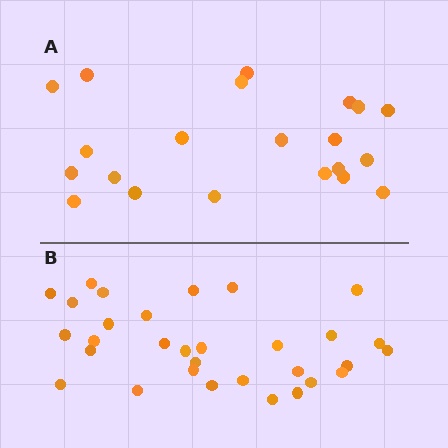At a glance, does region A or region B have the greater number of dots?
Region B (the bottom region) has more dots.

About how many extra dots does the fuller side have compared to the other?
Region B has roughly 10 or so more dots than region A.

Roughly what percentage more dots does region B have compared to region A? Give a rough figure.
About 50% more.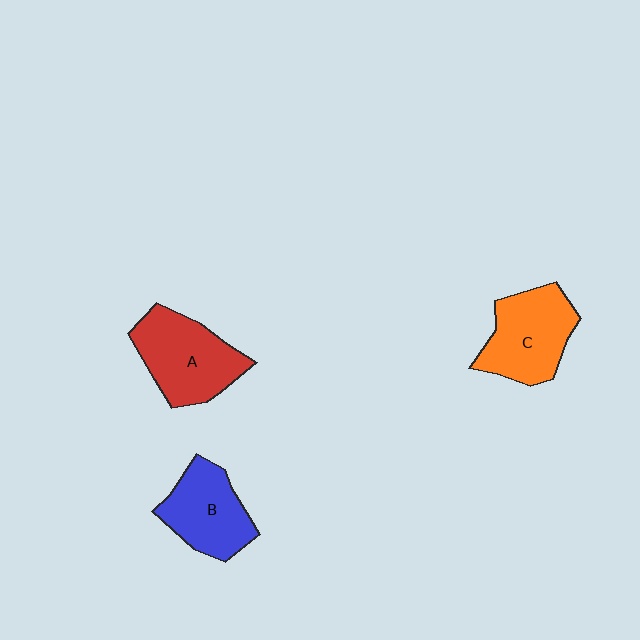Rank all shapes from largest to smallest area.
From largest to smallest: A (red), C (orange), B (blue).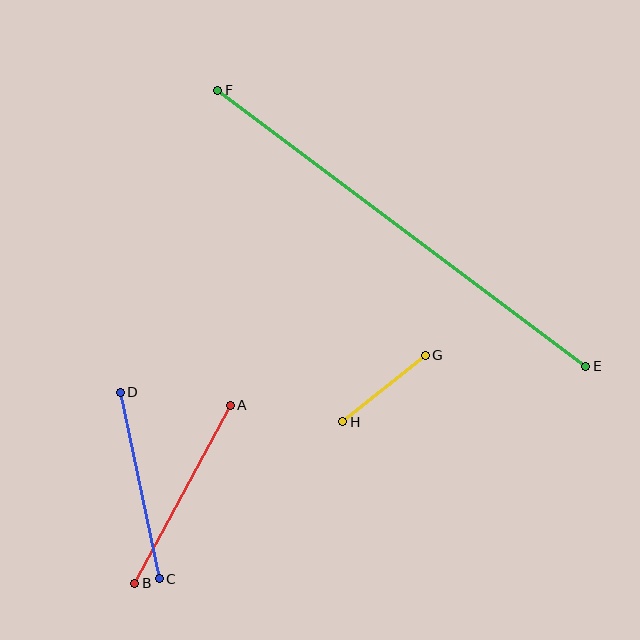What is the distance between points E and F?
The distance is approximately 460 pixels.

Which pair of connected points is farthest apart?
Points E and F are farthest apart.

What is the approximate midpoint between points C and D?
The midpoint is at approximately (140, 486) pixels.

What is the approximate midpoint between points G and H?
The midpoint is at approximately (384, 388) pixels.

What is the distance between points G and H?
The distance is approximately 106 pixels.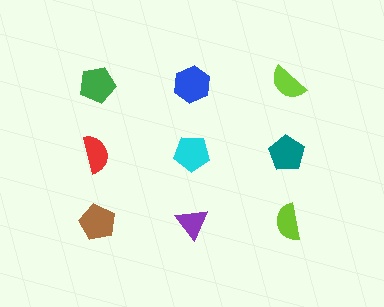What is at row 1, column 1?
A green pentagon.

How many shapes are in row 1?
3 shapes.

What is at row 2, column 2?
A cyan pentagon.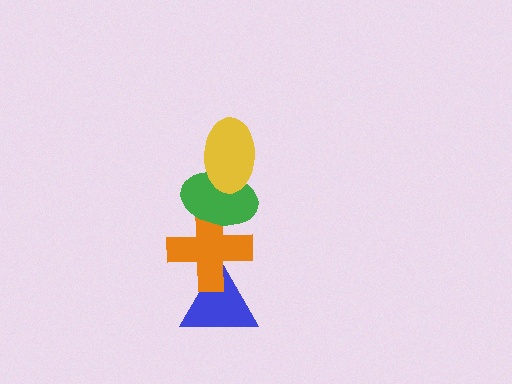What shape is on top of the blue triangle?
The orange cross is on top of the blue triangle.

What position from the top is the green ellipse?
The green ellipse is 2nd from the top.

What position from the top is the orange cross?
The orange cross is 3rd from the top.